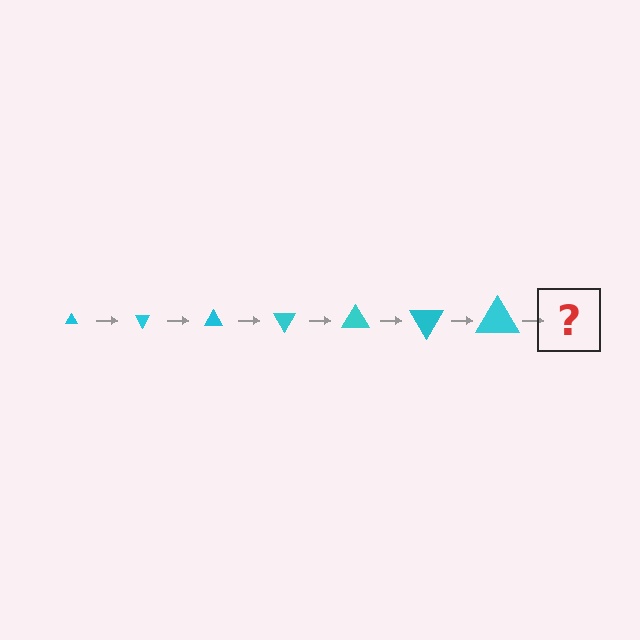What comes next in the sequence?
The next element should be a triangle, larger than the previous one and rotated 420 degrees from the start.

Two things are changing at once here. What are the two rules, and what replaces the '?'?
The two rules are that the triangle grows larger each step and it rotates 60 degrees each step. The '?' should be a triangle, larger than the previous one and rotated 420 degrees from the start.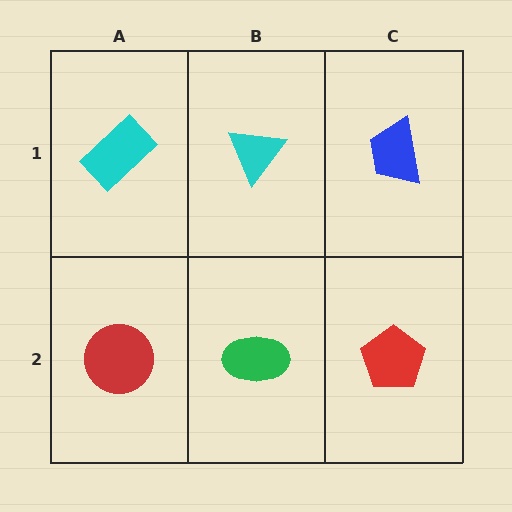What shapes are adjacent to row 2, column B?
A cyan triangle (row 1, column B), a red circle (row 2, column A), a red pentagon (row 2, column C).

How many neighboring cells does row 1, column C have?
2.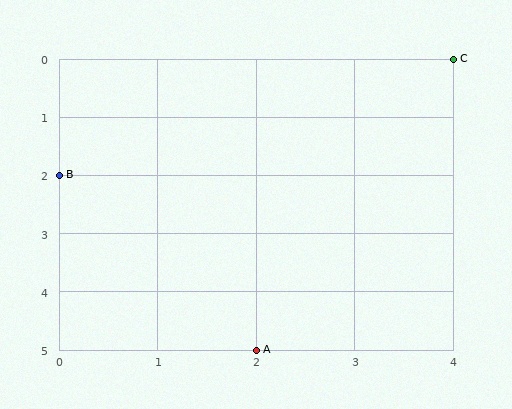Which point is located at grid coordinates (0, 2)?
Point B is at (0, 2).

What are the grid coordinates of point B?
Point B is at grid coordinates (0, 2).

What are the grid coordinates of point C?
Point C is at grid coordinates (4, 0).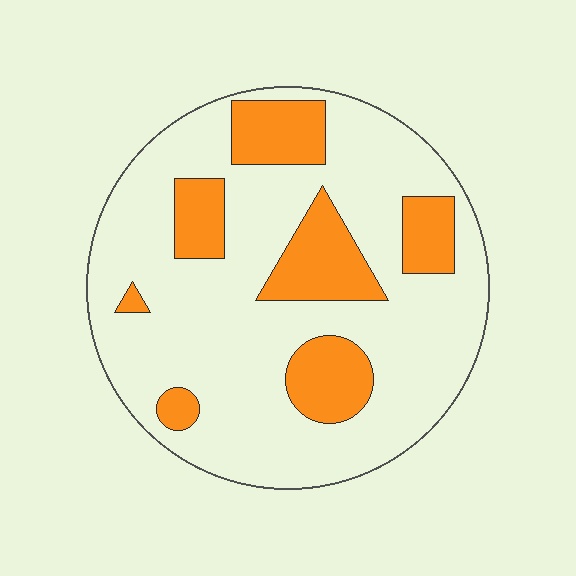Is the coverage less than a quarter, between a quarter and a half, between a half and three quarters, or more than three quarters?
Less than a quarter.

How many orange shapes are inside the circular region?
7.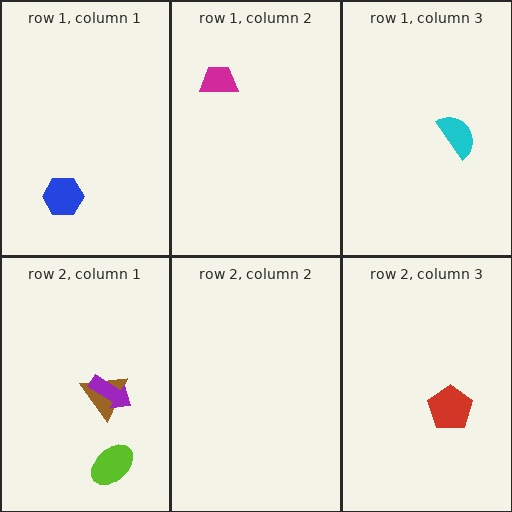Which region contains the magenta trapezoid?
The row 1, column 2 region.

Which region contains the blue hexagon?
The row 1, column 1 region.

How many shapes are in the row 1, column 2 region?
1.